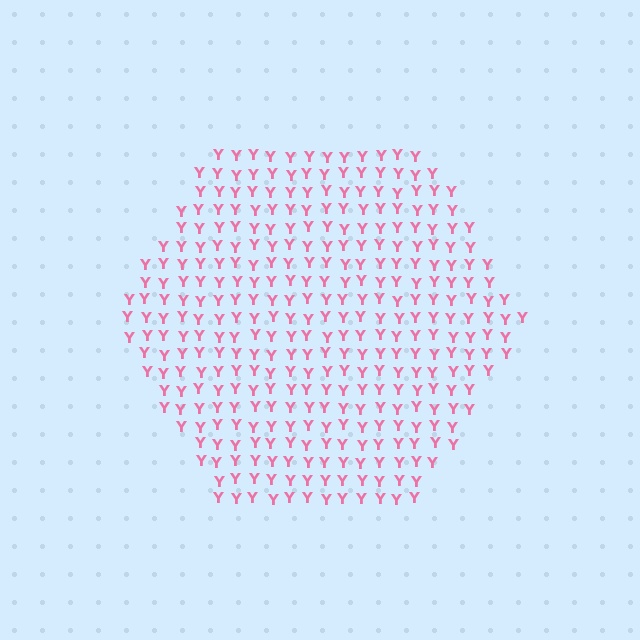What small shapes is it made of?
It is made of small letter Y's.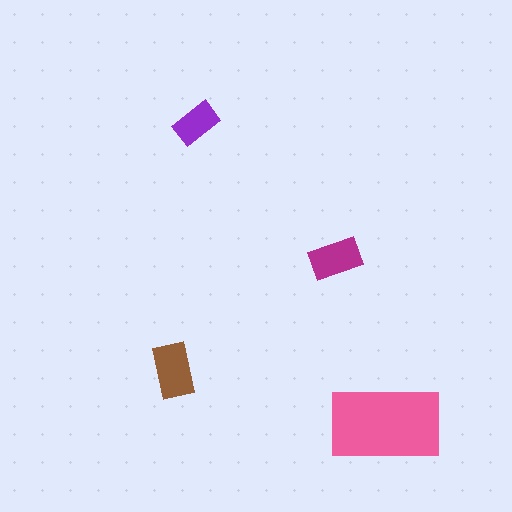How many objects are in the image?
There are 4 objects in the image.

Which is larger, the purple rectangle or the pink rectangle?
The pink one.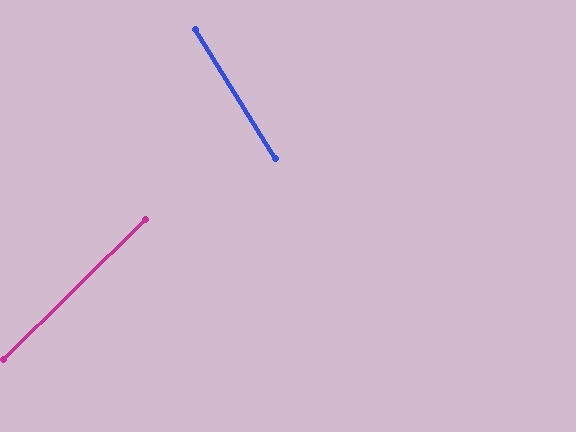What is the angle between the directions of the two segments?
Approximately 77 degrees.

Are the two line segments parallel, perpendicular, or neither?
Neither parallel nor perpendicular — they differ by about 77°.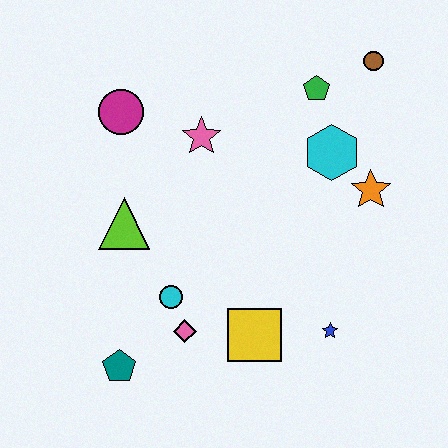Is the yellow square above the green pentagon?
No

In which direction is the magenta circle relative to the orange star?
The magenta circle is to the left of the orange star.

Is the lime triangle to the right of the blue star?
No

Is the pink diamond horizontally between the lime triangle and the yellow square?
Yes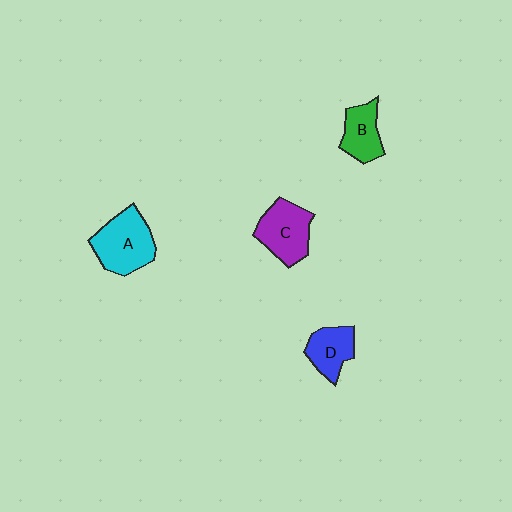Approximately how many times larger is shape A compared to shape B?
Approximately 1.5 times.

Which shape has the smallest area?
Shape B (green).